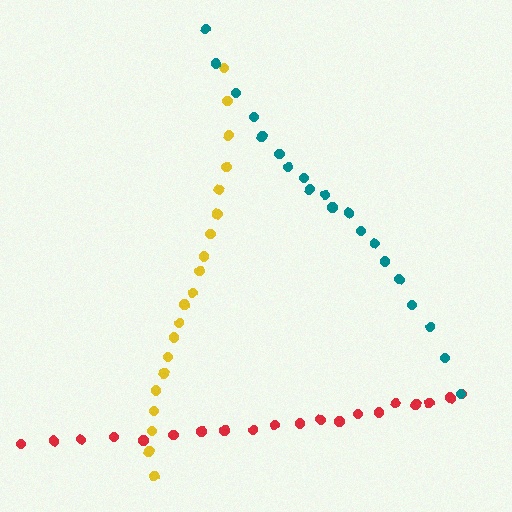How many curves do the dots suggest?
There are 3 distinct paths.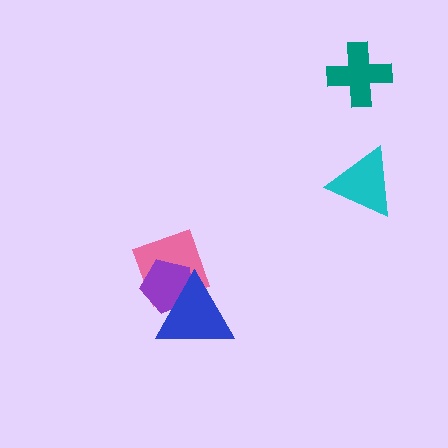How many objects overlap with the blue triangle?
2 objects overlap with the blue triangle.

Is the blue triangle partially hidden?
No, no other shape covers it.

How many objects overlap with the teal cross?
0 objects overlap with the teal cross.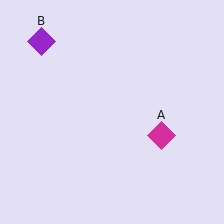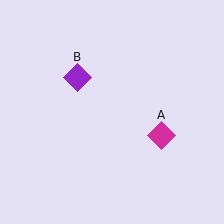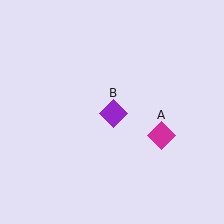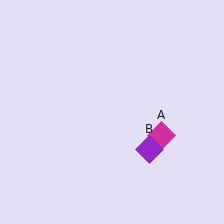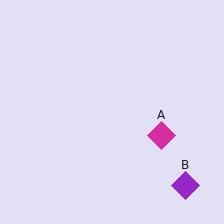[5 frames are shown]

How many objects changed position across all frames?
1 object changed position: purple diamond (object B).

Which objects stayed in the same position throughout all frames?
Magenta diamond (object A) remained stationary.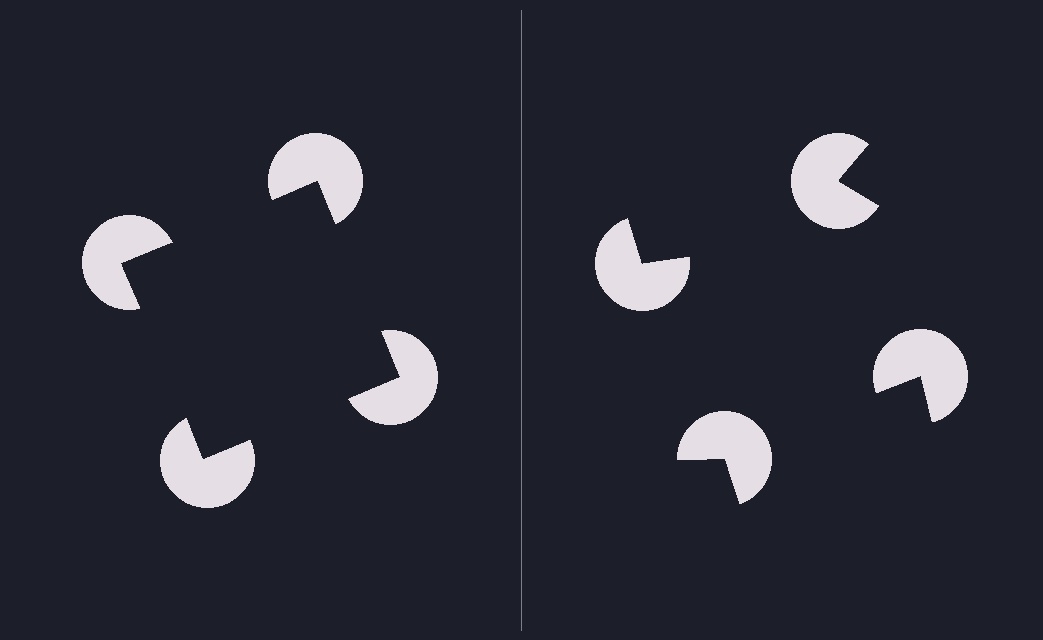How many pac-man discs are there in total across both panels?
8 — 4 on each side.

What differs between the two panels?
The pac-man discs are positioned identically on both sides; only the wedge orientations differ. On the left they align to a square; on the right they are misaligned.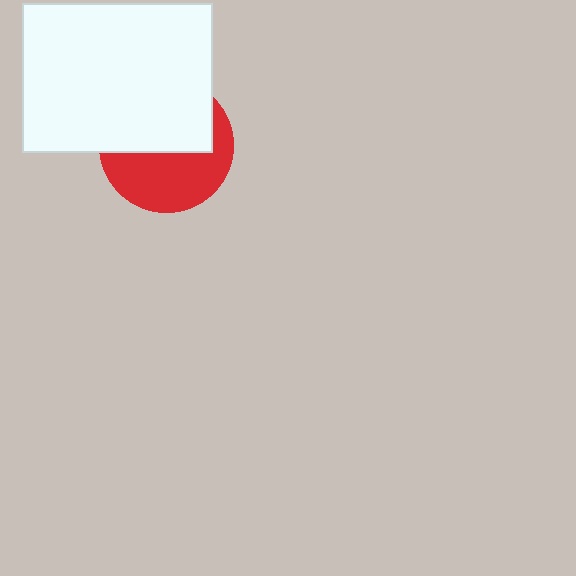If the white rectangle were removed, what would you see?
You would see the complete red circle.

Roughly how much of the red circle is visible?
About half of it is visible (roughly 48%).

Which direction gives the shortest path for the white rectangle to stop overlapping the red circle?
Moving up gives the shortest separation.